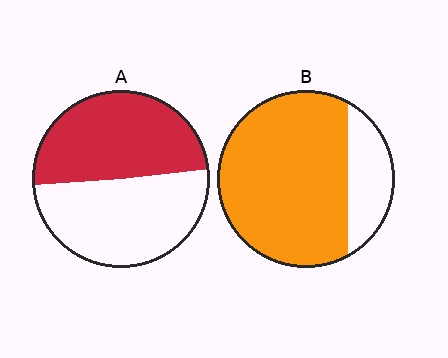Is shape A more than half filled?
Roughly half.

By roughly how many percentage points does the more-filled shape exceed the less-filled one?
By roughly 30 percentage points (B over A).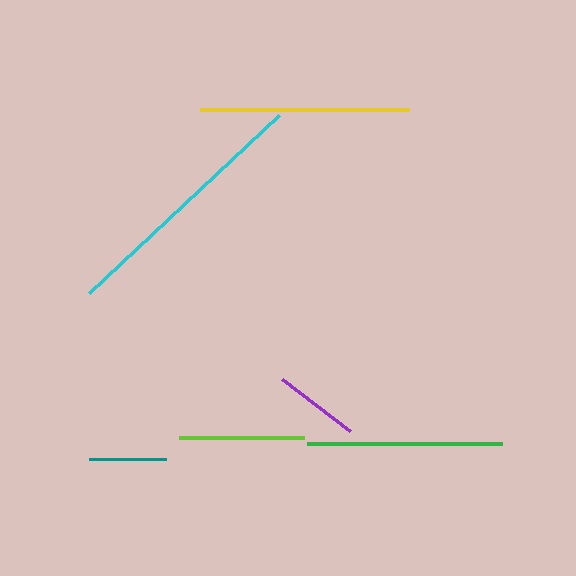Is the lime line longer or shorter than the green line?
The green line is longer than the lime line.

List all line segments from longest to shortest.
From longest to shortest: cyan, yellow, green, lime, purple, teal.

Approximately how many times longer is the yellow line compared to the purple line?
The yellow line is approximately 2.4 times the length of the purple line.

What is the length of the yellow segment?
The yellow segment is approximately 209 pixels long.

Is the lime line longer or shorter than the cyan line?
The cyan line is longer than the lime line.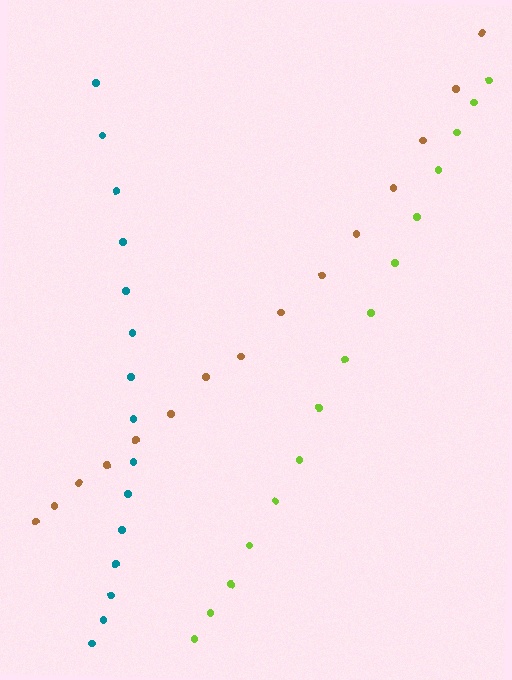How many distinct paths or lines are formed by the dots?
There are 3 distinct paths.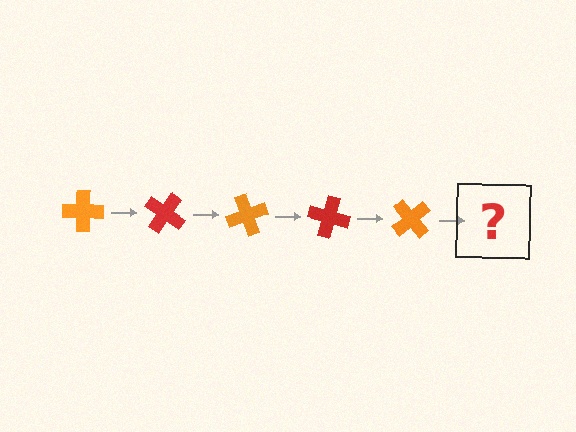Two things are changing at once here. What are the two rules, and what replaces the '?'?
The two rules are that it rotates 35 degrees each step and the color cycles through orange and red. The '?' should be a red cross, rotated 175 degrees from the start.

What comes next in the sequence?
The next element should be a red cross, rotated 175 degrees from the start.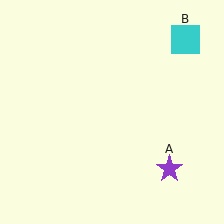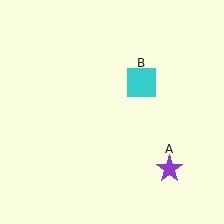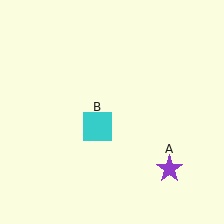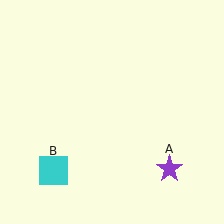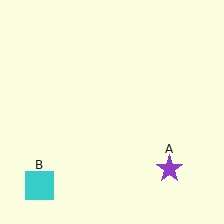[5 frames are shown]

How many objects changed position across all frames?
1 object changed position: cyan square (object B).